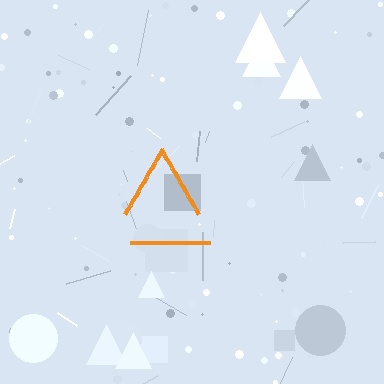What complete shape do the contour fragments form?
The contour fragments form a triangle.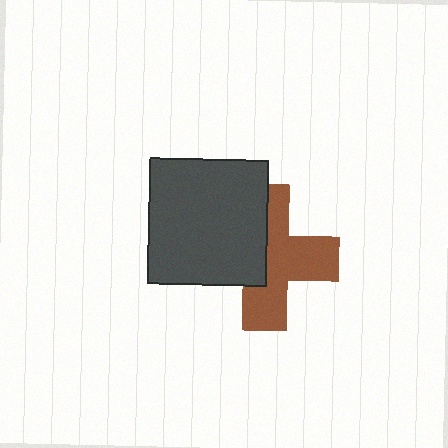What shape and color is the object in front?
The object in front is a dark gray rectangle.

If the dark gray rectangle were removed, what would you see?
You would see the complete brown cross.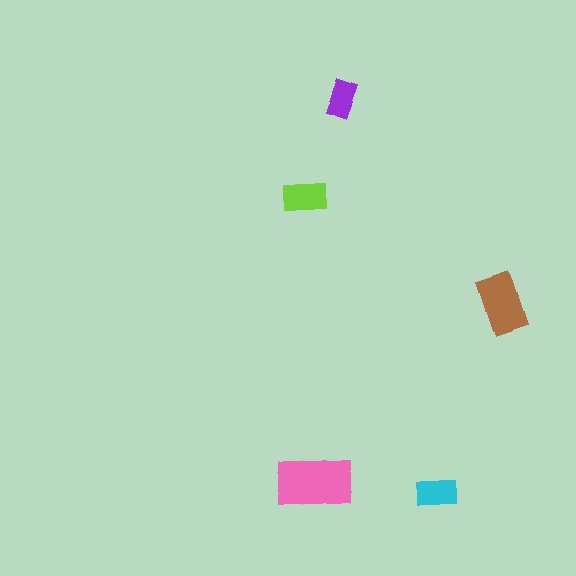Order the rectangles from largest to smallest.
the pink one, the brown one, the lime one, the cyan one, the purple one.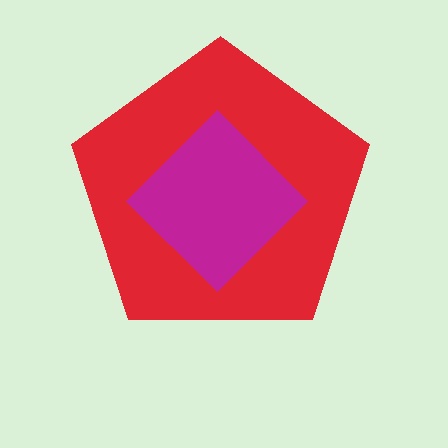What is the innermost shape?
The magenta diamond.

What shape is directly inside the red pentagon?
The magenta diamond.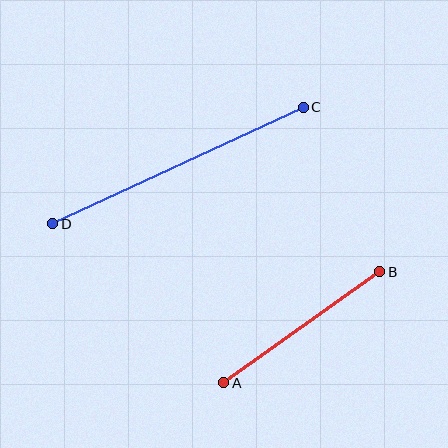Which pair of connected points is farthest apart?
Points C and D are farthest apart.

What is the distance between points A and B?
The distance is approximately 191 pixels.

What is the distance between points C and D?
The distance is approximately 276 pixels.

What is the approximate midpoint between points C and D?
The midpoint is at approximately (178, 166) pixels.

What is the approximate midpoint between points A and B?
The midpoint is at approximately (302, 327) pixels.